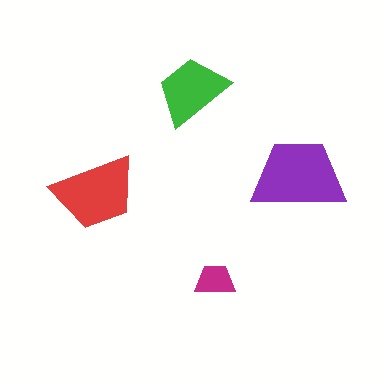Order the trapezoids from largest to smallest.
the purple one, the red one, the green one, the magenta one.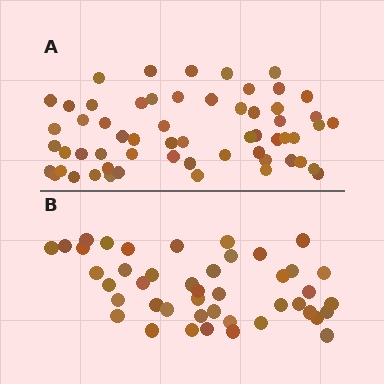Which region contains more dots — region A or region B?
Region A (the top region) has more dots.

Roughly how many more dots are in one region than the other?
Region A has approximately 15 more dots than region B.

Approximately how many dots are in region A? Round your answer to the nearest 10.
About 60 dots. (The exact count is 59, which rounds to 60.)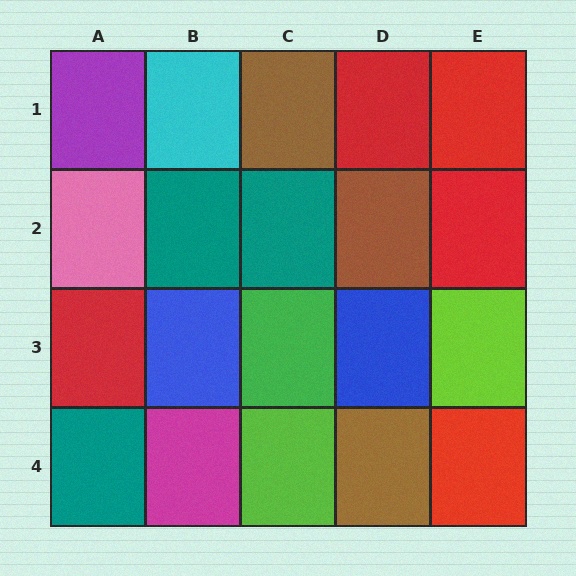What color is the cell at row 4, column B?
Magenta.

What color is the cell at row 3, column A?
Red.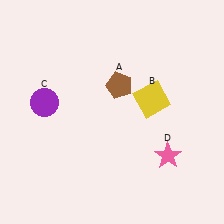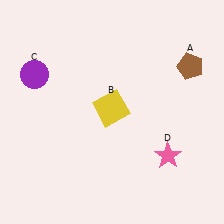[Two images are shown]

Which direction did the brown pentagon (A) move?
The brown pentagon (A) moved right.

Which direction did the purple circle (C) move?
The purple circle (C) moved up.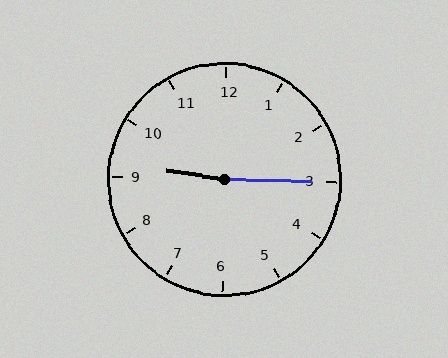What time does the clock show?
9:15.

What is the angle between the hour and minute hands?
Approximately 172 degrees.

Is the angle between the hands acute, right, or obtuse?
It is obtuse.